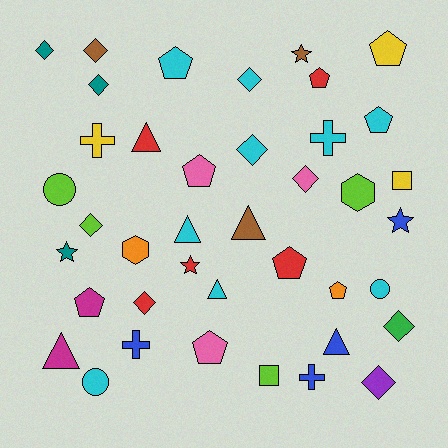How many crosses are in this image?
There are 4 crosses.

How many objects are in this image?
There are 40 objects.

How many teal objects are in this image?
There are 3 teal objects.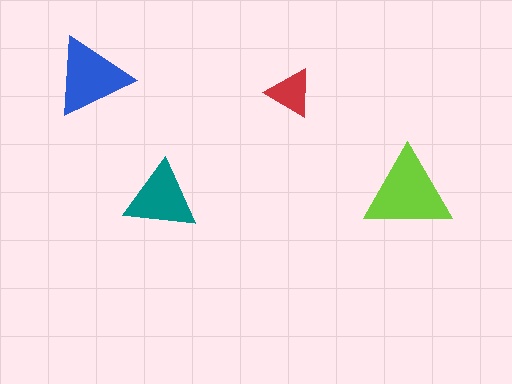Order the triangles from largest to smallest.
the lime one, the blue one, the teal one, the red one.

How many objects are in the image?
There are 4 objects in the image.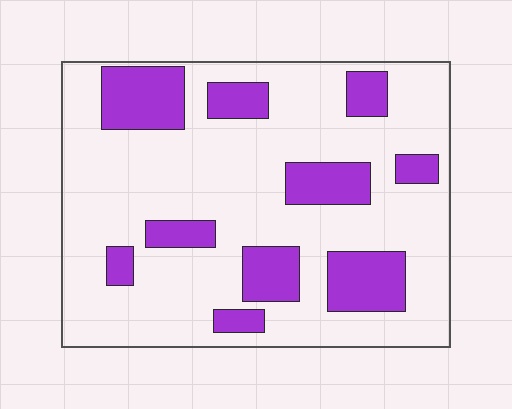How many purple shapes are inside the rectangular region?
10.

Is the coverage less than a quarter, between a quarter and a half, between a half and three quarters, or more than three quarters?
Less than a quarter.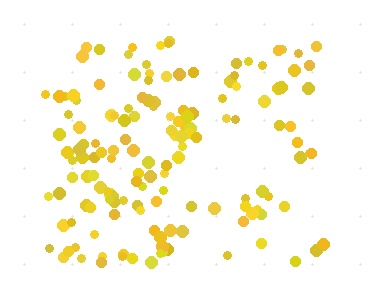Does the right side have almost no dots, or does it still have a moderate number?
Still a moderate number, just noticeably fewer than the left.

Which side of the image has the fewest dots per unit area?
The right.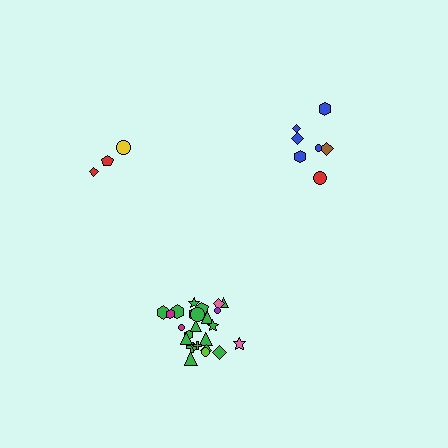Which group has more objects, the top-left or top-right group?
The top-right group.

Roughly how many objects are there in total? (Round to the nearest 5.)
Roughly 35 objects in total.